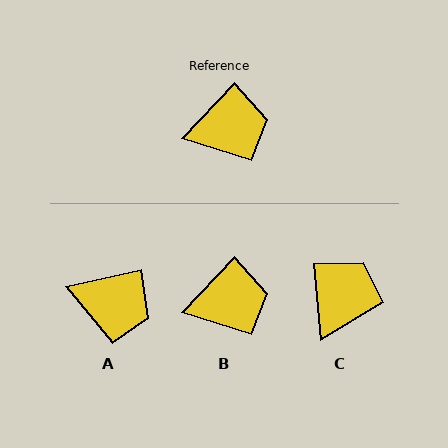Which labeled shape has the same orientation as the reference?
B.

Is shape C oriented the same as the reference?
No, it is off by about 49 degrees.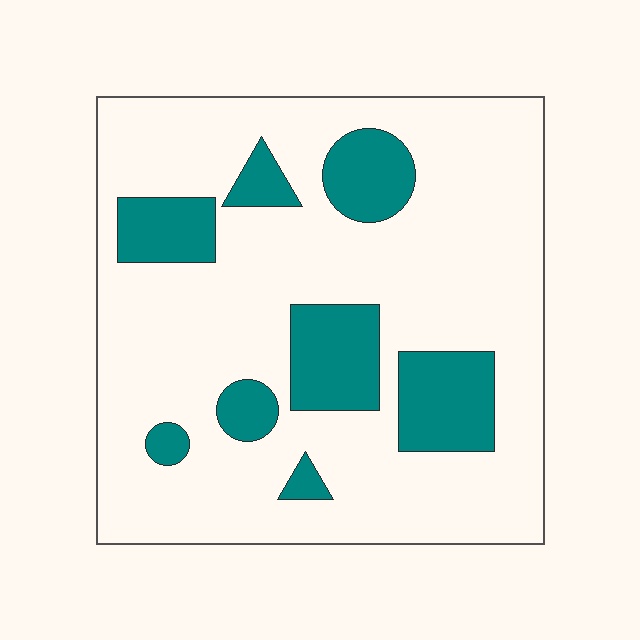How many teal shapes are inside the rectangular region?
8.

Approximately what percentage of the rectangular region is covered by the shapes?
Approximately 20%.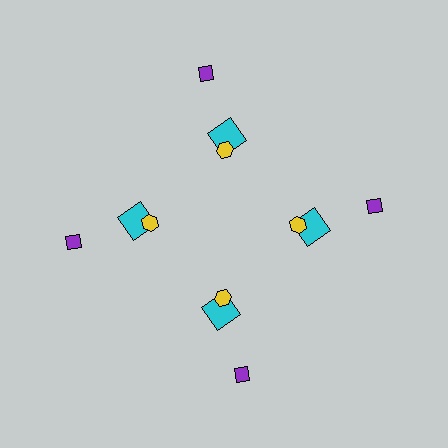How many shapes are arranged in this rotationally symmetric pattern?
There are 12 shapes, arranged in 4 groups of 3.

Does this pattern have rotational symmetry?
Yes, this pattern has 4-fold rotational symmetry. It looks the same after rotating 90 degrees around the center.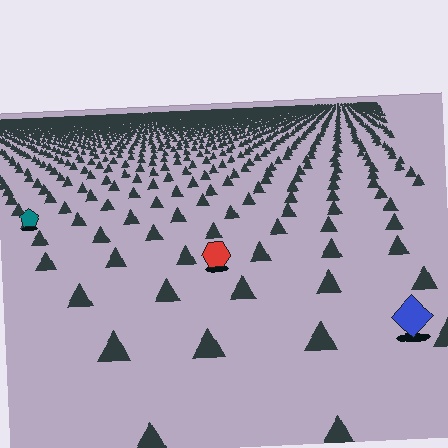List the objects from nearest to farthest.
From nearest to farthest: the blue diamond, the red hexagon, the teal pentagon.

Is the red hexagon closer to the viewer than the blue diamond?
No. The blue diamond is closer — you can tell from the texture gradient: the ground texture is coarser near it.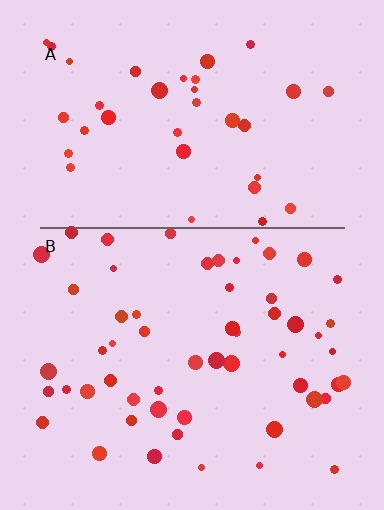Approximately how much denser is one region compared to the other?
Approximately 1.5× — region B over region A.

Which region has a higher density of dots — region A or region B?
B (the bottom).